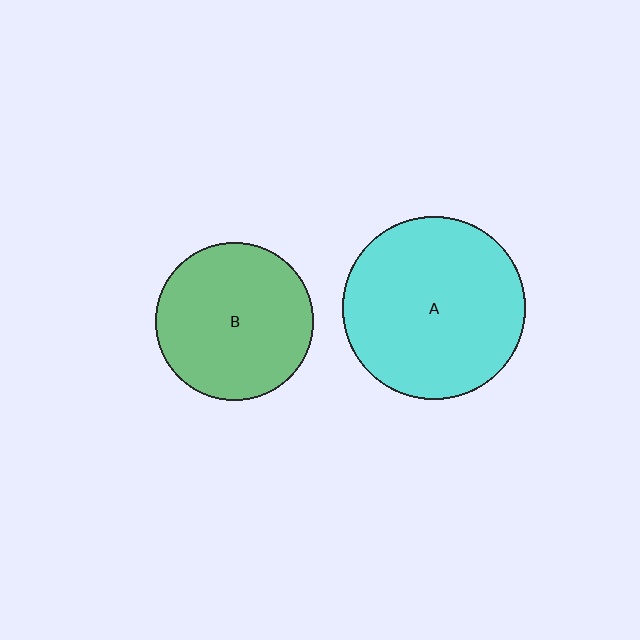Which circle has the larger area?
Circle A (cyan).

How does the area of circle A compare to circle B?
Approximately 1.3 times.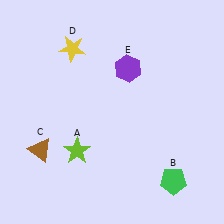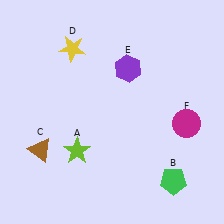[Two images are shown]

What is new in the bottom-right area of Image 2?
A magenta circle (F) was added in the bottom-right area of Image 2.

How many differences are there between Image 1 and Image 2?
There is 1 difference between the two images.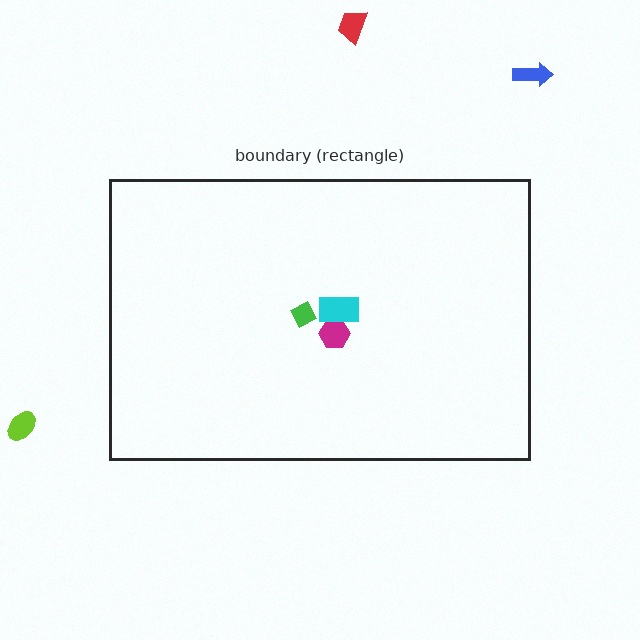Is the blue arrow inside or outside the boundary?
Outside.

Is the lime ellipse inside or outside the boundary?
Outside.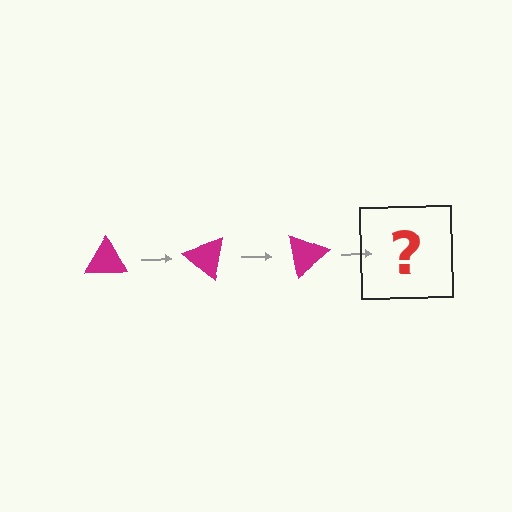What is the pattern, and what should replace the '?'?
The pattern is that the triangle rotates 40 degrees each step. The '?' should be a magenta triangle rotated 120 degrees.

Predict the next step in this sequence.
The next step is a magenta triangle rotated 120 degrees.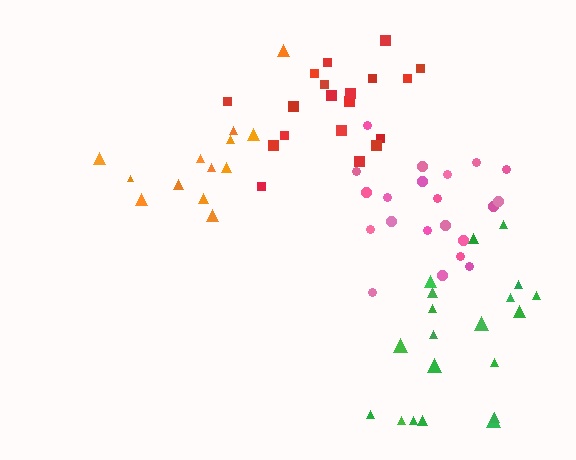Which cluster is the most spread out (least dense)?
Green.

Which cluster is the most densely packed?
Red.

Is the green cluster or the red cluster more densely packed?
Red.